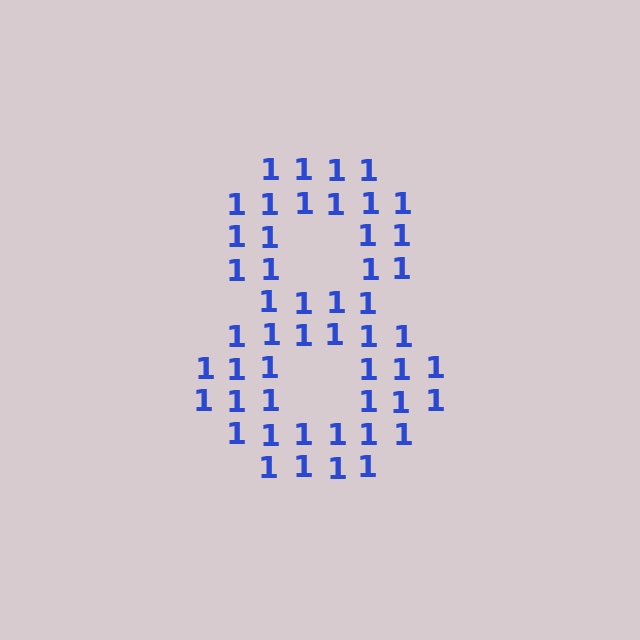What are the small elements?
The small elements are digit 1's.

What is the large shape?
The large shape is the digit 8.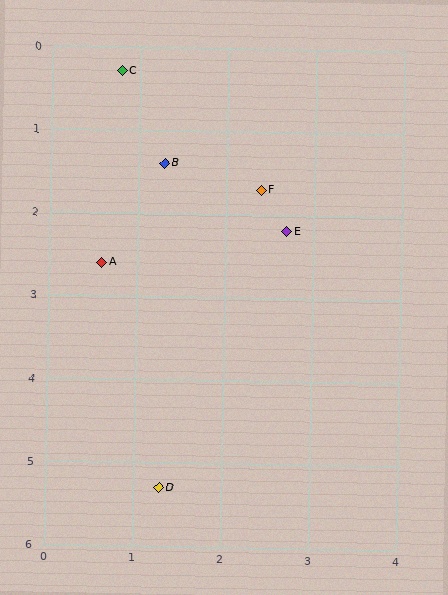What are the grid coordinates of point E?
Point E is at approximately (2.7, 2.2).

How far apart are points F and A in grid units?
Points F and A are about 2.0 grid units apart.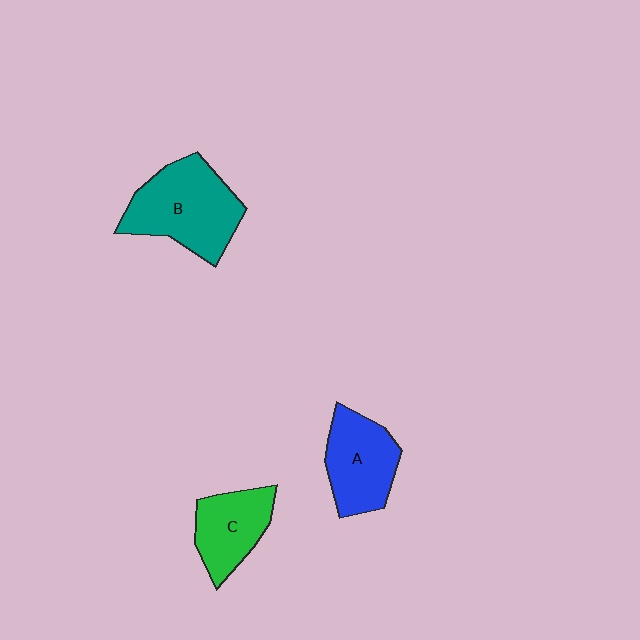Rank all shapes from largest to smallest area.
From largest to smallest: B (teal), A (blue), C (green).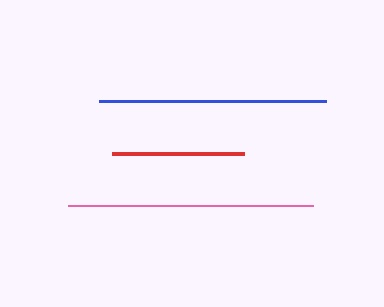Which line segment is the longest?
The pink line is the longest at approximately 245 pixels.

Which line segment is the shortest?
The red line is the shortest at approximately 132 pixels.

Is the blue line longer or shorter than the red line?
The blue line is longer than the red line.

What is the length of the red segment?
The red segment is approximately 132 pixels long.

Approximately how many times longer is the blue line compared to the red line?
The blue line is approximately 1.7 times the length of the red line.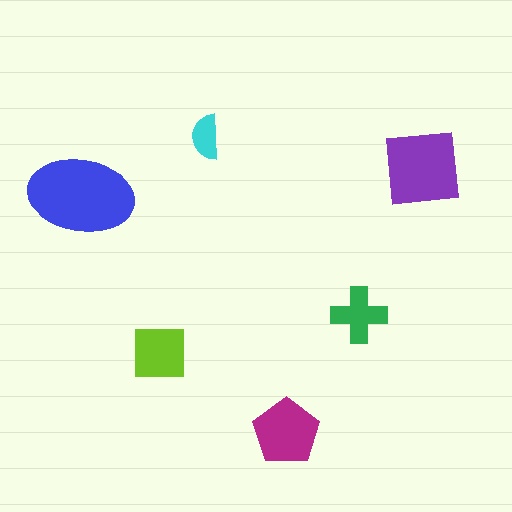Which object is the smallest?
The cyan semicircle.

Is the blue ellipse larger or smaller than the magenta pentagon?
Larger.